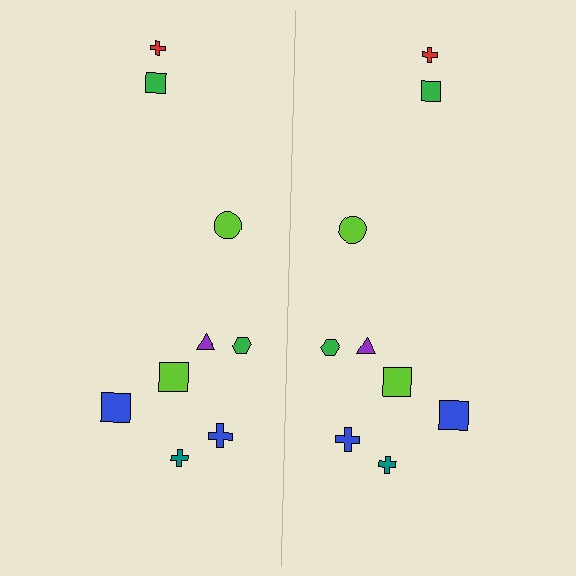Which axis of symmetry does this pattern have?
The pattern has a vertical axis of symmetry running through the center of the image.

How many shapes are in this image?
There are 18 shapes in this image.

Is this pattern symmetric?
Yes, this pattern has bilateral (reflection) symmetry.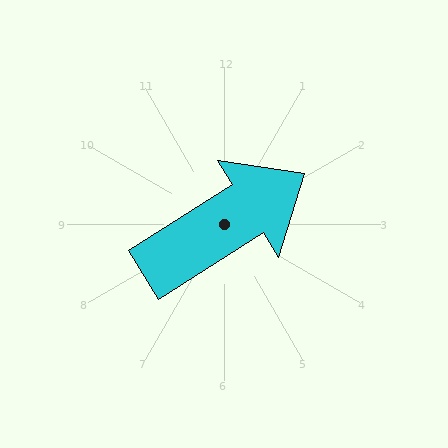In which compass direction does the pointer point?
Northeast.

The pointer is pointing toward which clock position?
Roughly 2 o'clock.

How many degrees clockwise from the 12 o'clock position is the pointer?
Approximately 58 degrees.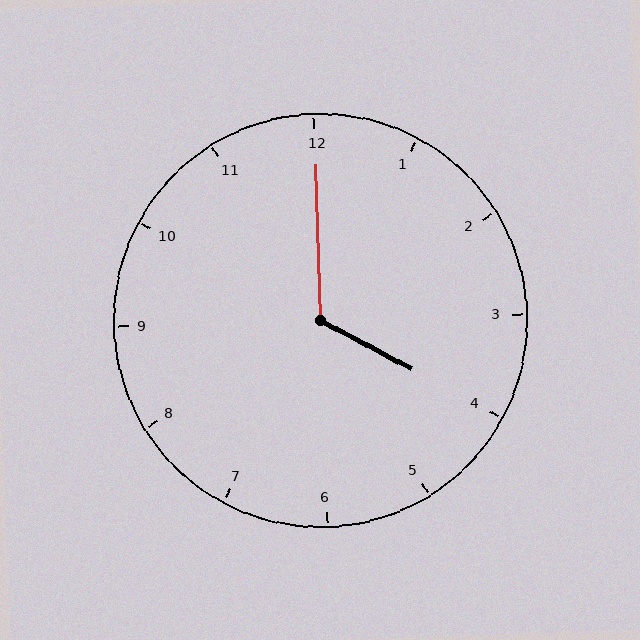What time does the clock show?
4:00.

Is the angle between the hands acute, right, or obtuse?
It is obtuse.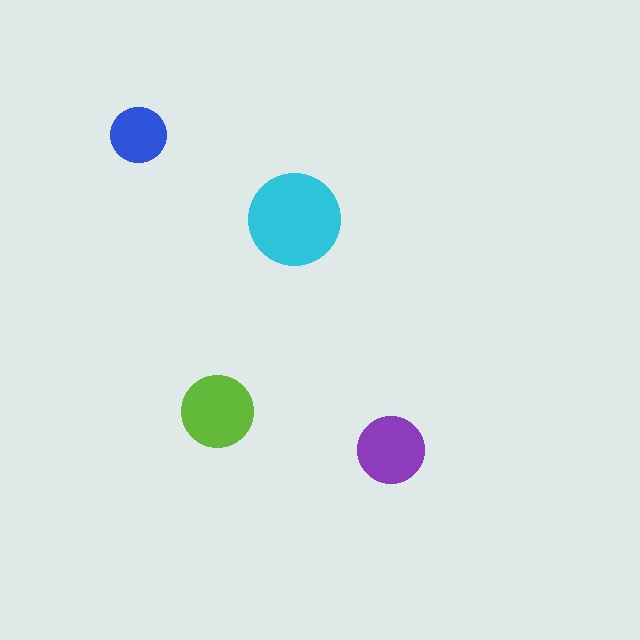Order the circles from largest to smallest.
the cyan one, the lime one, the purple one, the blue one.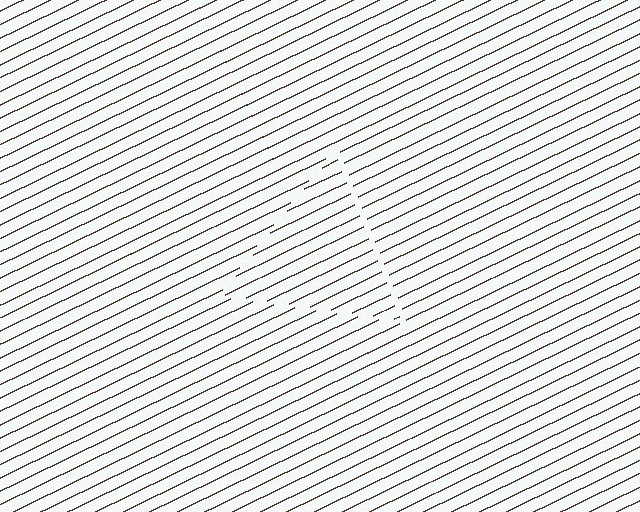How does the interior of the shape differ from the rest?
The interior of the shape contains the same grating, shifted by half a period — the contour is defined by the phase discontinuity where line-ends from the inner and outer gratings abut.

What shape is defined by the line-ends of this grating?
An illusory triangle. The interior of the shape contains the same grating, shifted by half a period — the contour is defined by the phase discontinuity where line-ends from the inner and outer gratings abut.